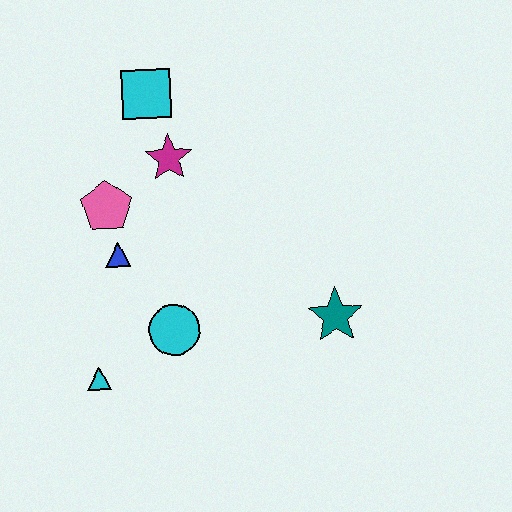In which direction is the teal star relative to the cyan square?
The teal star is below the cyan square.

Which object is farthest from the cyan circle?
The cyan square is farthest from the cyan circle.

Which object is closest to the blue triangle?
The pink pentagon is closest to the blue triangle.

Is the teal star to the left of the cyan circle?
No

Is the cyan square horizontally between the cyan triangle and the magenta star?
Yes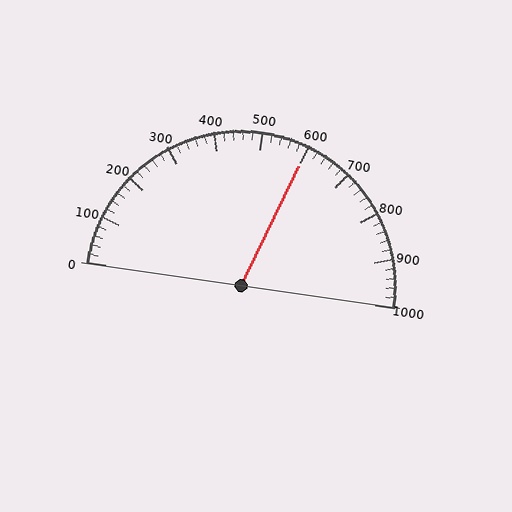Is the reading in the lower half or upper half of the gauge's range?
The reading is in the upper half of the range (0 to 1000).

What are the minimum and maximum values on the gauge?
The gauge ranges from 0 to 1000.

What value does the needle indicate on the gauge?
The needle indicates approximately 600.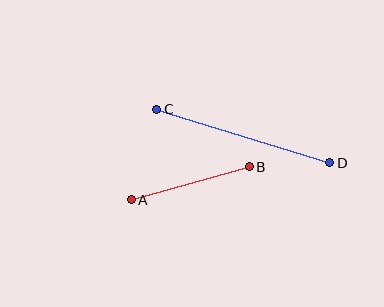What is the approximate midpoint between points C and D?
The midpoint is at approximately (243, 136) pixels.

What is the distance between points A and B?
The distance is approximately 123 pixels.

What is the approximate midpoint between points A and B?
The midpoint is at approximately (190, 183) pixels.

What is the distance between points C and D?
The distance is approximately 181 pixels.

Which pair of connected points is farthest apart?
Points C and D are farthest apart.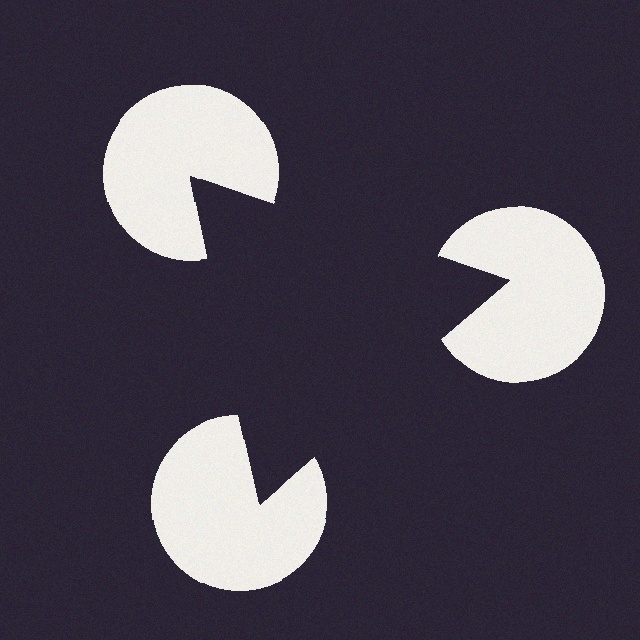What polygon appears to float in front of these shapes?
An illusory triangle — its edges are inferred from the aligned wedge cuts in the pac-man discs, not physically drawn.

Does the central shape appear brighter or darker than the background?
It typically appears slightly darker than the background, even though no actual brightness change is drawn.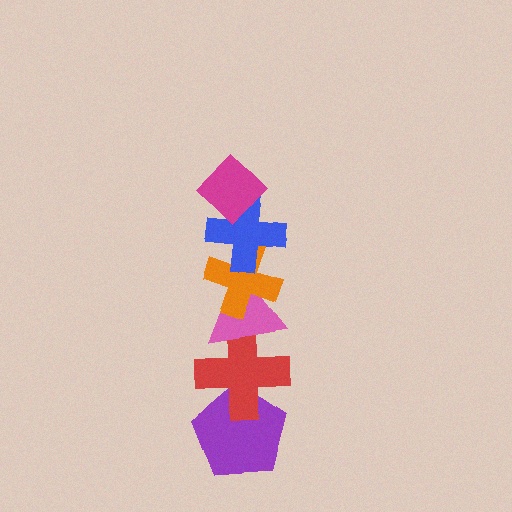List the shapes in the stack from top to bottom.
From top to bottom: the magenta diamond, the blue cross, the orange cross, the pink triangle, the red cross, the purple pentagon.